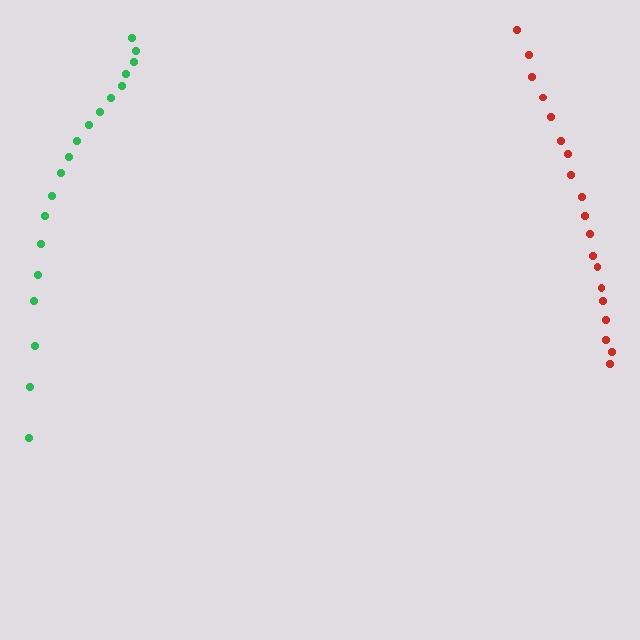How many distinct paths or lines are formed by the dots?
There are 2 distinct paths.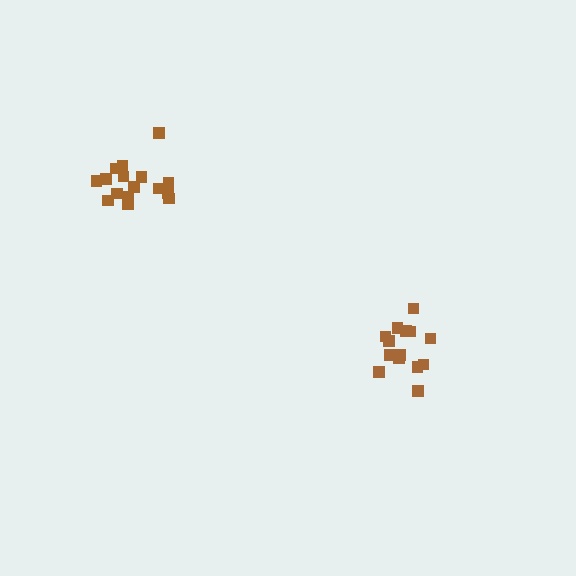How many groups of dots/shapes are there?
There are 2 groups.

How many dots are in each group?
Group 1: 16 dots, Group 2: 14 dots (30 total).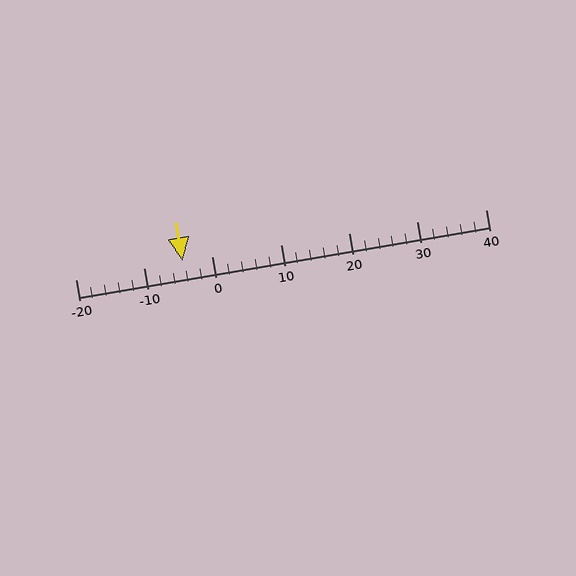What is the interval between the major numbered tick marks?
The major tick marks are spaced 10 units apart.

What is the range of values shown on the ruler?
The ruler shows values from -20 to 40.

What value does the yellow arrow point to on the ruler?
The yellow arrow points to approximately -4.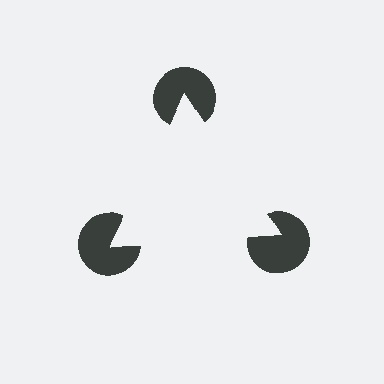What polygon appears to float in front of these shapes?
An illusory triangle — its edges are inferred from the aligned wedge cuts in the pac-man discs, not physically drawn.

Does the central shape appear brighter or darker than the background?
It typically appears slightly brighter than the background, even though no actual brightness change is drawn.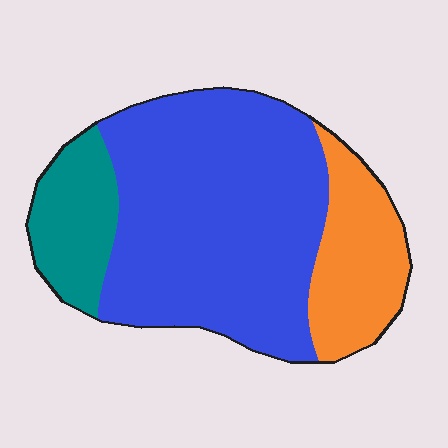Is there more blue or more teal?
Blue.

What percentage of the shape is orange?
Orange takes up about one fifth (1/5) of the shape.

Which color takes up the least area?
Teal, at roughly 15%.